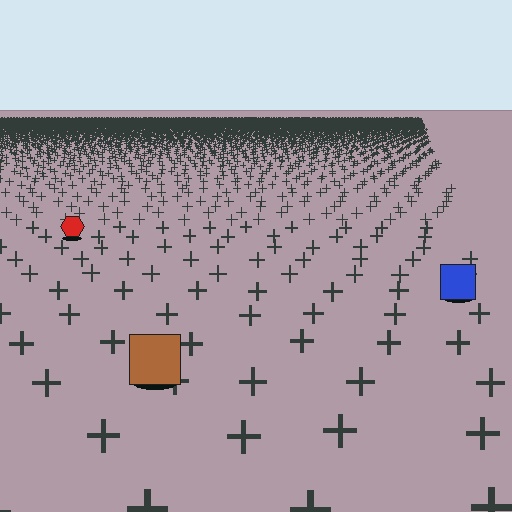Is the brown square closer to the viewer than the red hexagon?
Yes. The brown square is closer — you can tell from the texture gradient: the ground texture is coarser near it.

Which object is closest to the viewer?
The brown square is closest. The texture marks near it are larger and more spread out.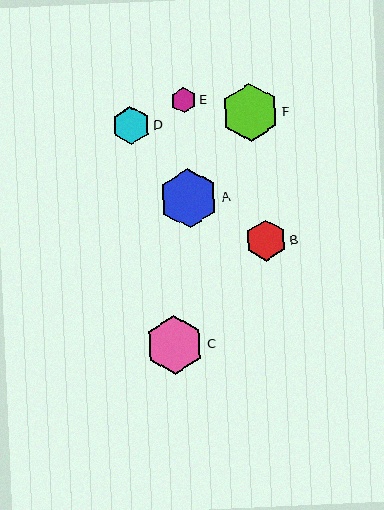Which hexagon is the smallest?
Hexagon E is the smallest with a size of approximately 25 pixels.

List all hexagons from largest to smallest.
From largest to smallest: A, C, F, B, D, E.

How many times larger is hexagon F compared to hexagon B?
Hexagon F is approximately 1.4 times the size of hexagon B.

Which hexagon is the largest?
Hexagon A is the largest with a size of approximately 59 pixels.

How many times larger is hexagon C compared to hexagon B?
Hexagon C is approximately 1.4 times the size of hexagon B.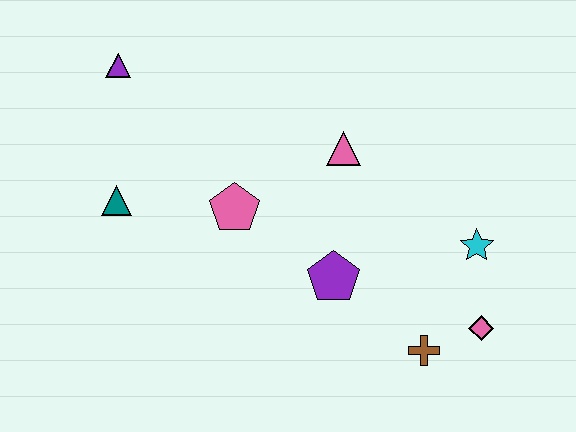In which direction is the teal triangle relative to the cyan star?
The teal triangle is to the left of the cyan star.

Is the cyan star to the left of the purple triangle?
No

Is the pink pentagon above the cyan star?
Yes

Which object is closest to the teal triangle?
The pink pentagon is closest to the teal triangle.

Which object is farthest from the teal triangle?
The pink diamond is farthest from the teal triangle.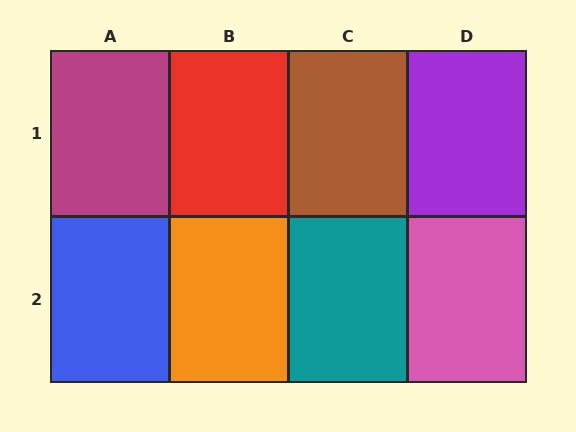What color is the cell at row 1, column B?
Red.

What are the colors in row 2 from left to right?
Blue, orange, teal, pink.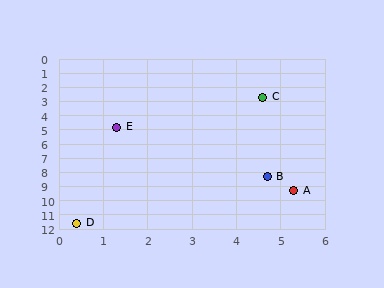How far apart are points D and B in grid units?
Points D and B are about 5.4 grid units apart.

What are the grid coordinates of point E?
Point E is at approximately (1.3, 4.8).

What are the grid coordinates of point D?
Point D is at approximately (0.4, 11.6).